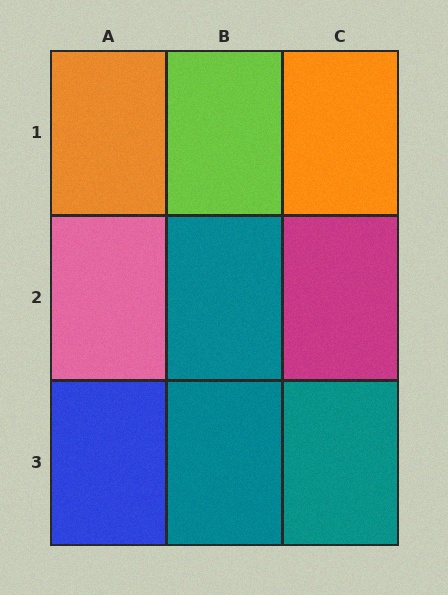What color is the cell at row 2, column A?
Pink.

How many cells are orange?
2 cells are orange.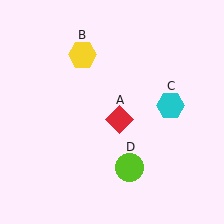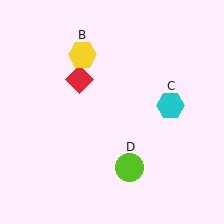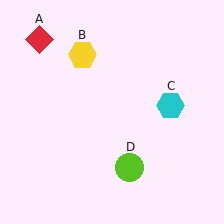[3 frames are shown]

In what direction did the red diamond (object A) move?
The red diamond (object A) moved up and to the left.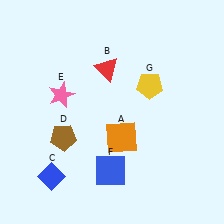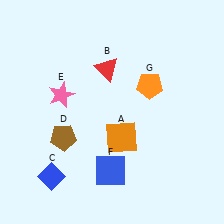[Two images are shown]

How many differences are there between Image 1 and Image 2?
There is 1 difference between the two images.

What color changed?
The pentagon (G) changed from yellow in Image 1 to orange in Image 2.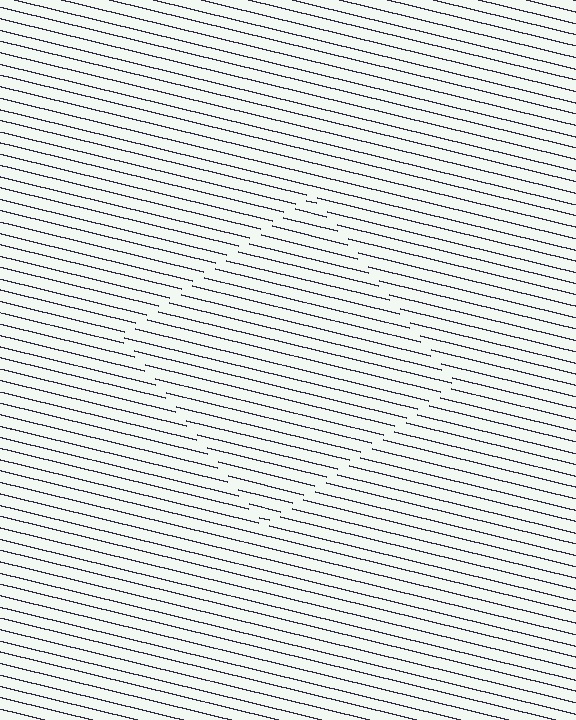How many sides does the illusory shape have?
4 sides — the line-ends trace a square.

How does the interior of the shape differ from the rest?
The interior of the shape contains the same grating, shifted by half a period — the contour is defined by the phase discontinuity where line-ends from the inner and outer gratings abut.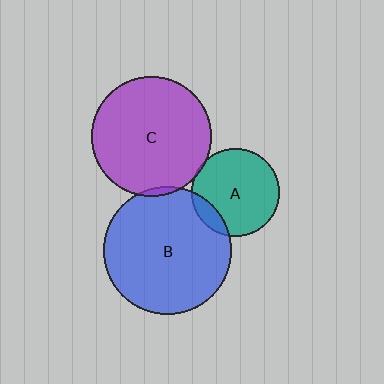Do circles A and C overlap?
Yes.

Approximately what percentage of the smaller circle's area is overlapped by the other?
Approximately 5%.